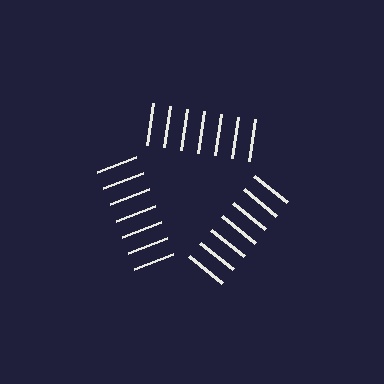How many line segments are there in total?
21 — 7 along each of the 3 edges.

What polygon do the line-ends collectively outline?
An illusory triangle — the line segments terminate on its edges but no continuous stroke is drawn.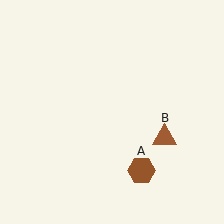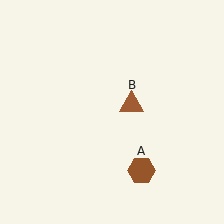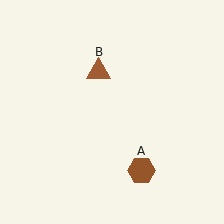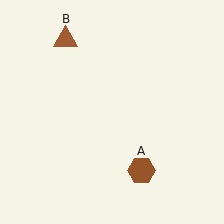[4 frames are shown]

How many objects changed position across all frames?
1 object changed position: brown triangle (object B).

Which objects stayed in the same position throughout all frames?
Brown hexagon (object A) remained stationary.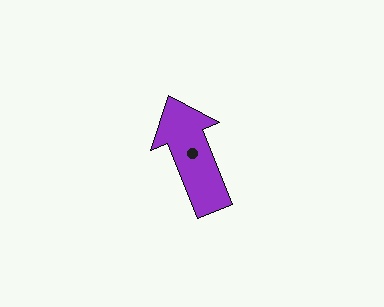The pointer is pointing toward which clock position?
Roughly 11 o'clock.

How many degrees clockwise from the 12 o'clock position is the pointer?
Approximately 338 degrees.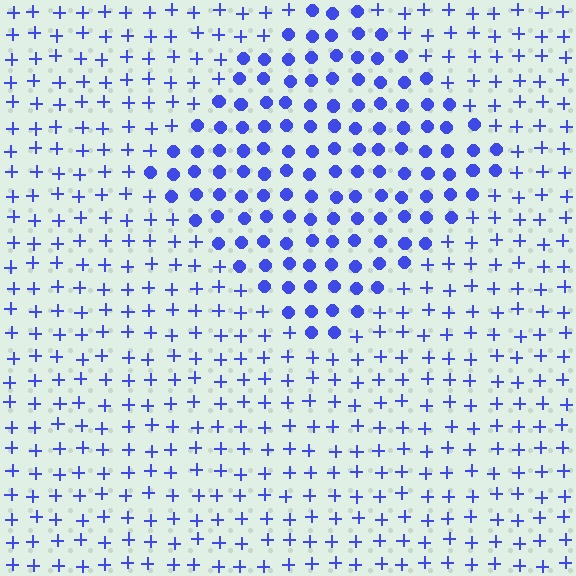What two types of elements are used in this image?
The image uses circles inside the diamond region and plus signs outside it.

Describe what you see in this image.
The image is filled with small blue elements arranged in a uniform grid. A diamond-shaped region contains circles, while the surrounding area contains plus signs. The boundary is defined purely by the change in element shape.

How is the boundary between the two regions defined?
The boundary is defined by a change in element shape: circles inside vs. plus signs outside. All elements share the same color and spacing.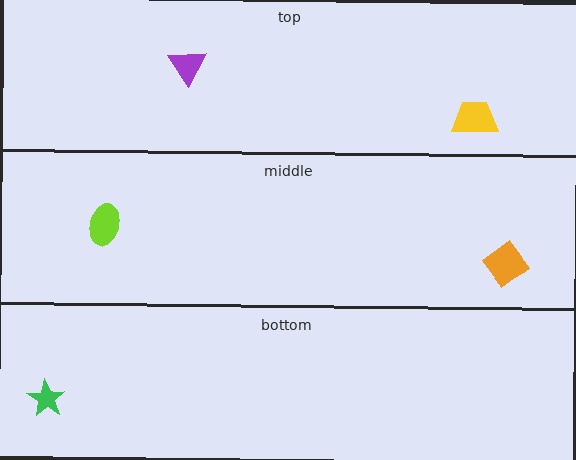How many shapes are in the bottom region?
1.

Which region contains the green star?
The bottom region.